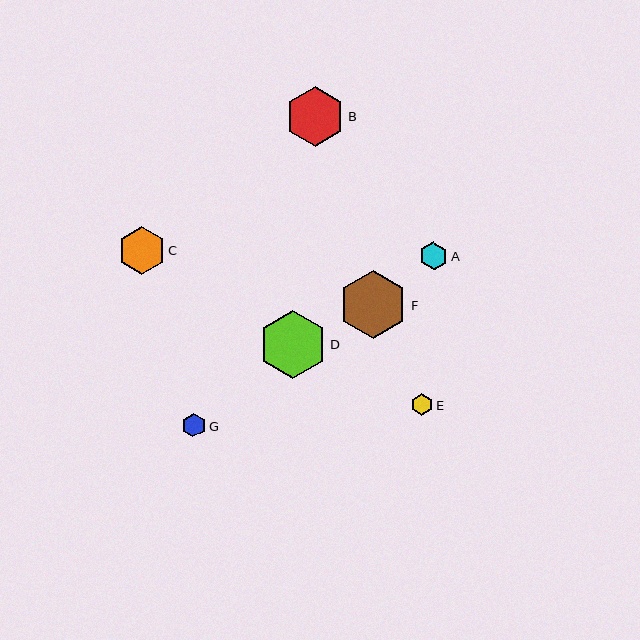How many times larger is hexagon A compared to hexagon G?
Hexagon A is approximately 1.2 times the size of hexagon G.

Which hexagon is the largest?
Hexagon F is the largest with a size of approximately 68 pixels.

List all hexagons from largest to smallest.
From largest to smallest: F, D, B, C, A, G, E.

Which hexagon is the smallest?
Hexagon E is the smallest with a size of approximately 21 pixels.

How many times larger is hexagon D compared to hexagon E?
Hexagon D is approximately 3.2 times the size of hexagon E.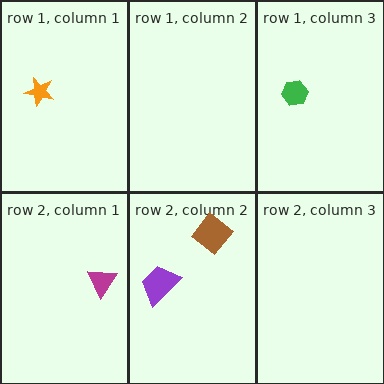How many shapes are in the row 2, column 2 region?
2.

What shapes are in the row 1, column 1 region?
The orange star.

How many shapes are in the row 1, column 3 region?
1.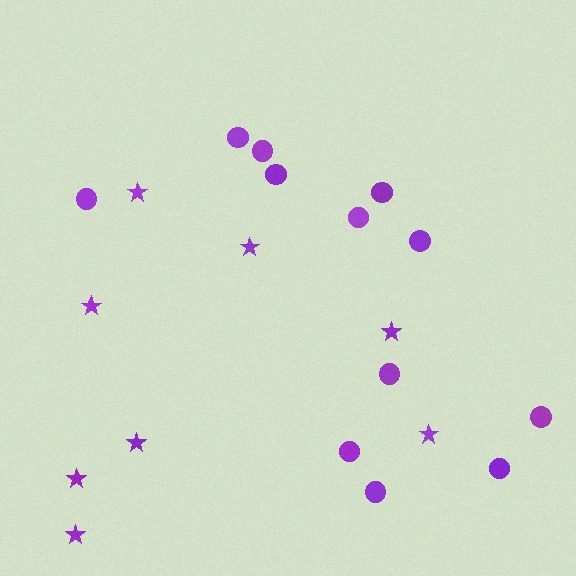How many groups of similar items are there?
There are 2 groups: one group of circles (12) and one group of stars (8).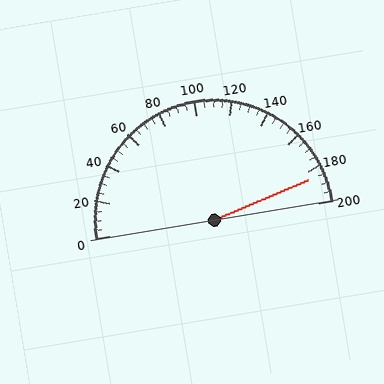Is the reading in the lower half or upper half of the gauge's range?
The reading is in the upper half of the range (0 to 200).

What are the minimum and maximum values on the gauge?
The gauge ranges from 0 to 200.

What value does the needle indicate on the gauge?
The needle indicates approximately 185.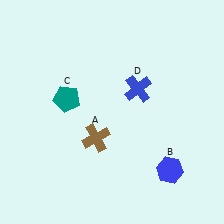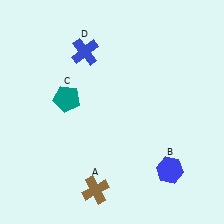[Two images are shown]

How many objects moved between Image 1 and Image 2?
2 objects moved between the two images.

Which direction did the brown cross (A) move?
The brown cross (A) moved down.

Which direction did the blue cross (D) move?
The blue cross (D) moved left.